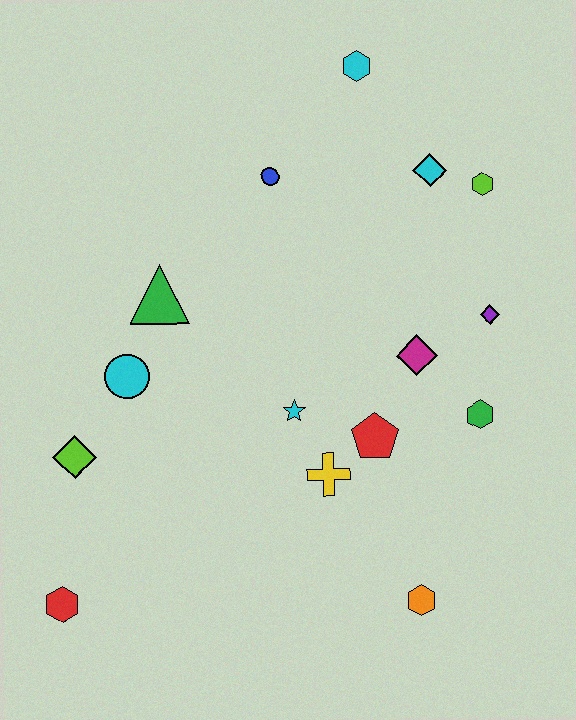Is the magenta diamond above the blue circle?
No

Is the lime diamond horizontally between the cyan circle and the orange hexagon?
No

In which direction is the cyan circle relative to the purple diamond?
The cyan circle is to the left of the purple diamond.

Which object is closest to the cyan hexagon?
The cyan diamond is closest to the cyan hexagon.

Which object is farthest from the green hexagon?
The red hexagon is farthest from the green hexagon.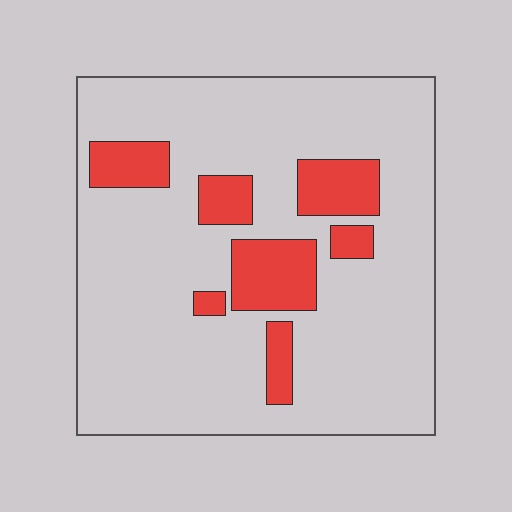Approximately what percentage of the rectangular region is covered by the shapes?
Approximately 15%.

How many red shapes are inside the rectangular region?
7.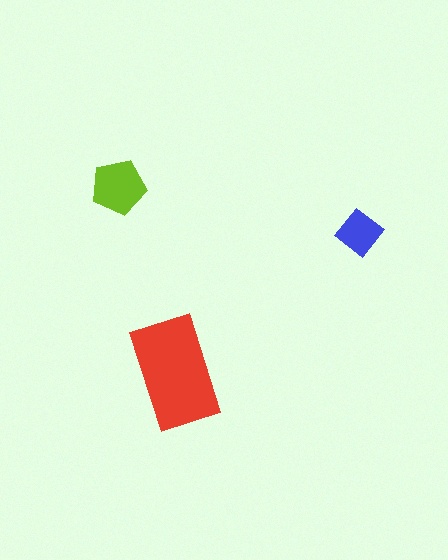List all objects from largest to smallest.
The red rectangle, the lime pentagon, the blue diamond.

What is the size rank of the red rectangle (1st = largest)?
1st.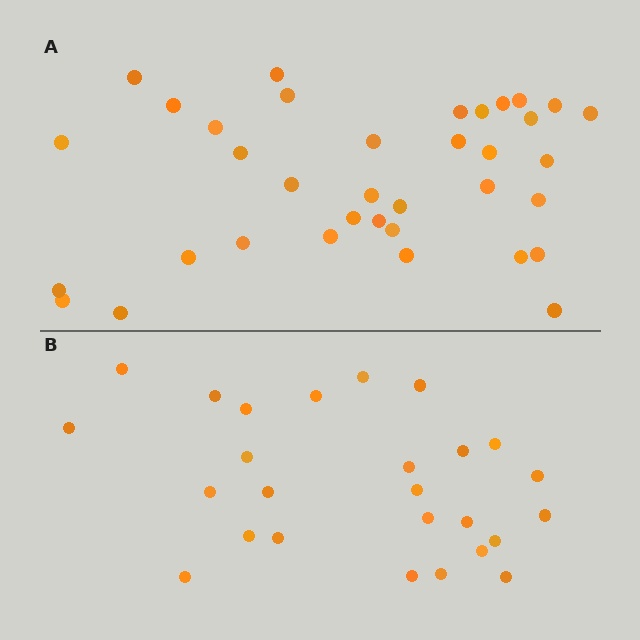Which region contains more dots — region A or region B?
Region A (the top region) has more dots.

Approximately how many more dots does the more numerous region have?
Region A has roughly 10 or so more dots than region B.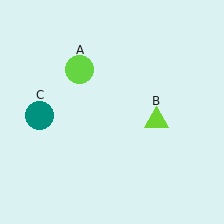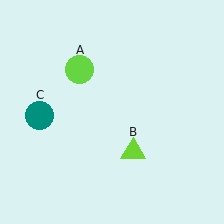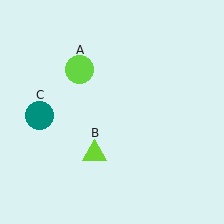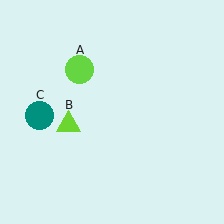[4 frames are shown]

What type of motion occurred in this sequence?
The lime triangle (object B) rotated clockwise around the center of the scene.